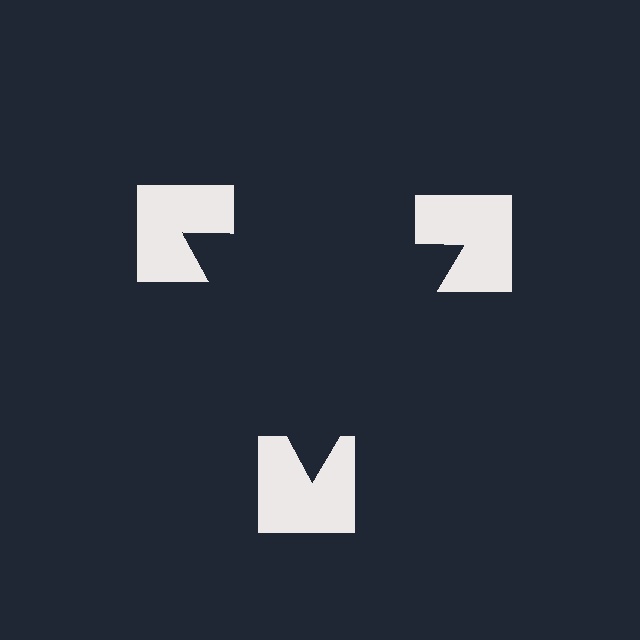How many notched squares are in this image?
There are 3 — one at each vertex of the illusory triangle.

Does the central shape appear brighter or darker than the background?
It typically appears slightly darker than the background, even though no actual brightness change is drawn.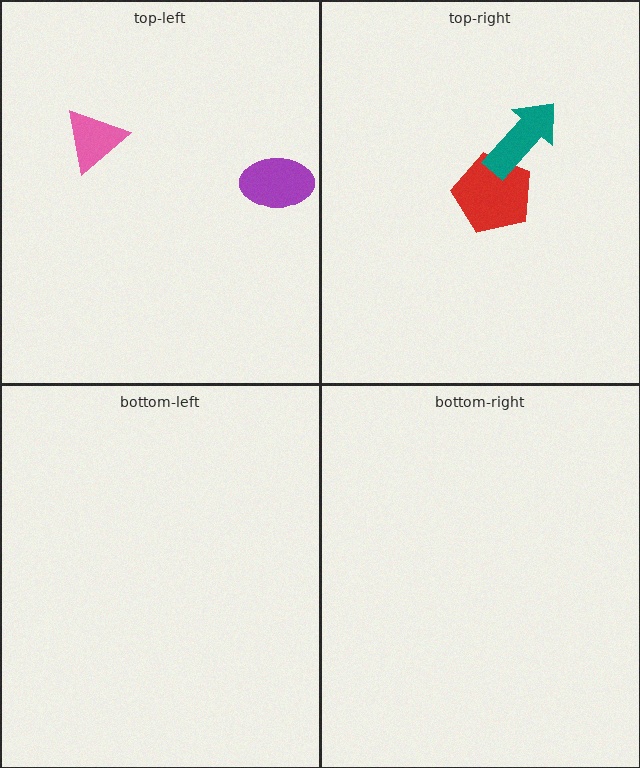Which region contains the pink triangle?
The top-left region.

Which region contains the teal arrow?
The top-right region.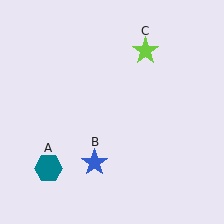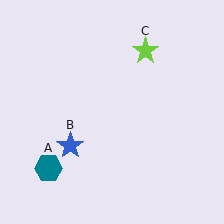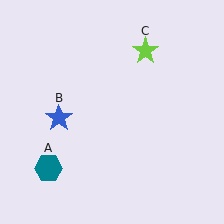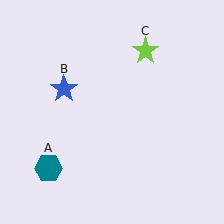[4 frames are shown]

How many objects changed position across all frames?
1 object changed position: blue star (object B).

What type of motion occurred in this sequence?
The blue star (object B) rotated clockwise around the center of the scene.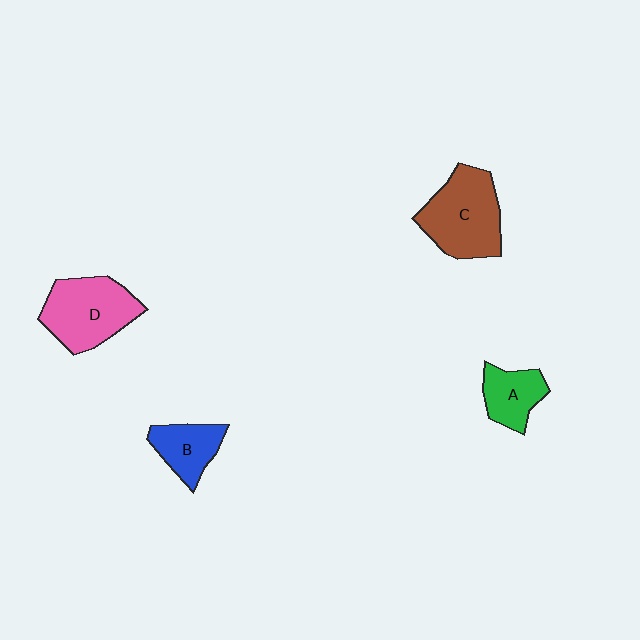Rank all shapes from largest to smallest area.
From largest to smallest: C (brown), D (pink), B (blue), A (green).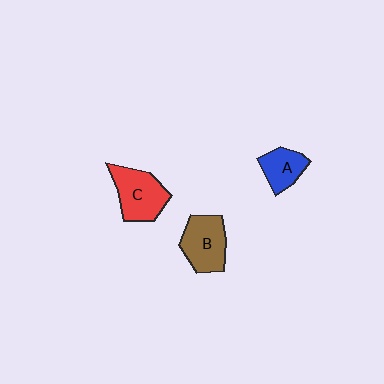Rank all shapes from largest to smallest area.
From largest to smallest: C (red), B (brown), A (blue).